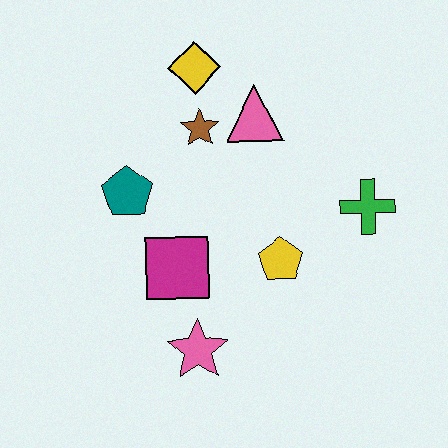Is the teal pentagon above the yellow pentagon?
Yes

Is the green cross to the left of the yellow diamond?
No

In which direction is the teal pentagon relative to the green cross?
The teal pentagon is to the left of the green cross.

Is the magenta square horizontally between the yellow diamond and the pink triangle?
No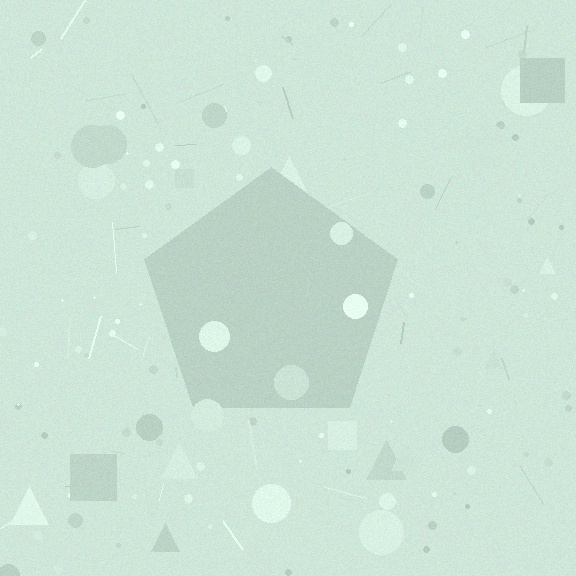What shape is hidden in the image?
A pentagon is hidden in the image.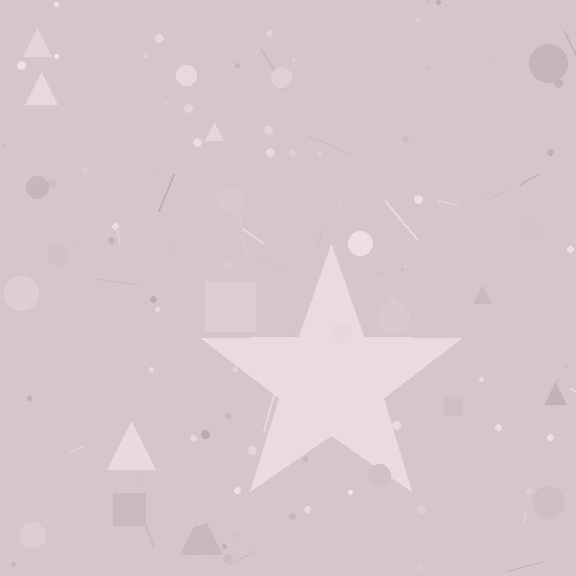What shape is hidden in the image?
A star is hidden in the image.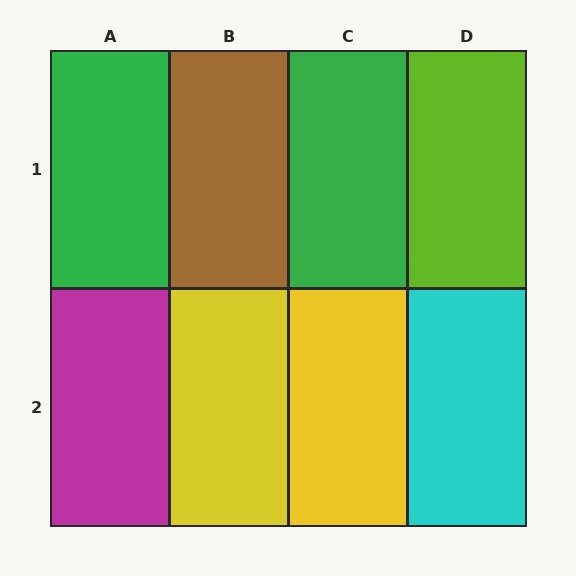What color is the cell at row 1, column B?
Brown.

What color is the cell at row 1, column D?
Lime.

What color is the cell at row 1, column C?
Green.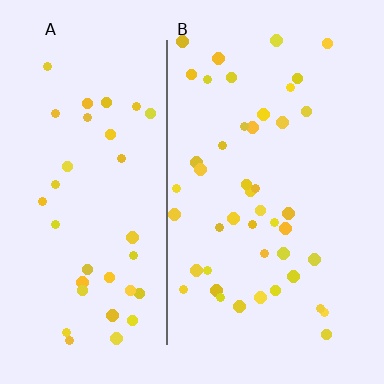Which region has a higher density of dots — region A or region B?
B (the right).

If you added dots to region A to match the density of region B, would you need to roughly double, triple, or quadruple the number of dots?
Approximately double.